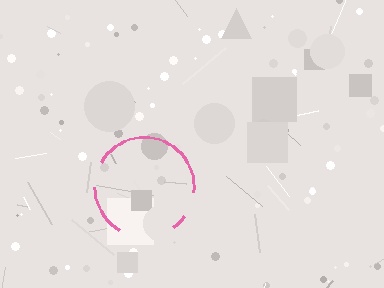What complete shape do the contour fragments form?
The contour fragments form a circle.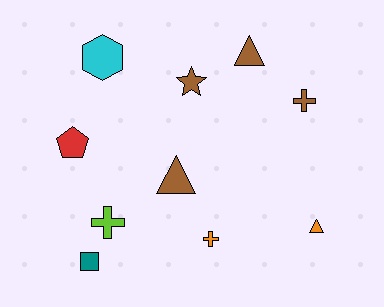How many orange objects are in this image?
There are 2 orange objects.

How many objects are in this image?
There are 10 objects.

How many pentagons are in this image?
There is 1 pentagon.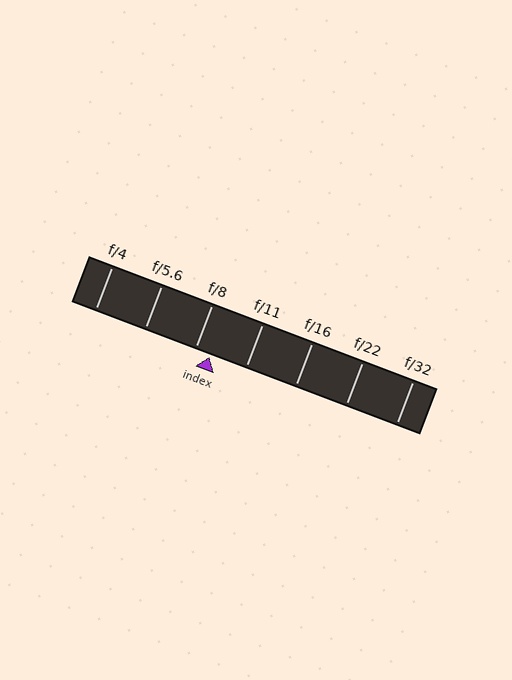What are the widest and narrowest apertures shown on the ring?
The widest aperture shown is f/4 and the narrowest is f/32.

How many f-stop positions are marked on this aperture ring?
There are 7 f-stop positions marked.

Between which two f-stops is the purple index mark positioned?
The index mark is between f/8 and f/11.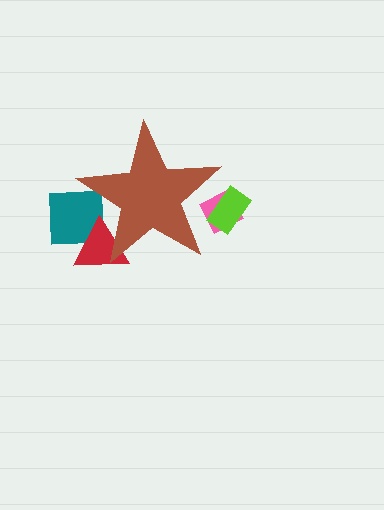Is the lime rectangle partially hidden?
Yes, the lime rectangle is partially hidden behind the brown star.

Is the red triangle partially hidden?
Yes, the red triangle is partially hidden behind the brown star.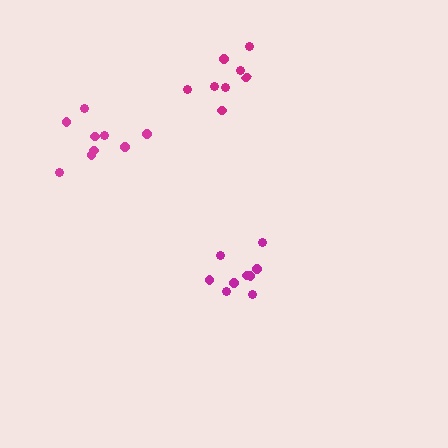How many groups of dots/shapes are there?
There are 3 groups.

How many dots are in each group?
Group 1: 8 dots, Group 2: 9 dots, Group 3: 9 dots (26 total).